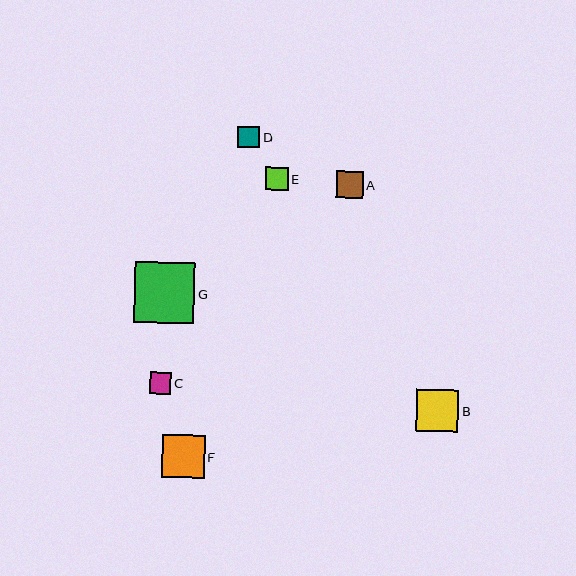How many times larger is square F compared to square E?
Square F is approximately 1.9 times the size of square E.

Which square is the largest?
Square G is the largest with a size of approximately 60 pixels.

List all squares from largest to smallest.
From largest to smallest: G, F, B, A, E, D, C.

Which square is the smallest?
Square C is the smallest with a size of approximately 22 pixels.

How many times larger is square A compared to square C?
Square A is approximately 1.2 times the size of square C.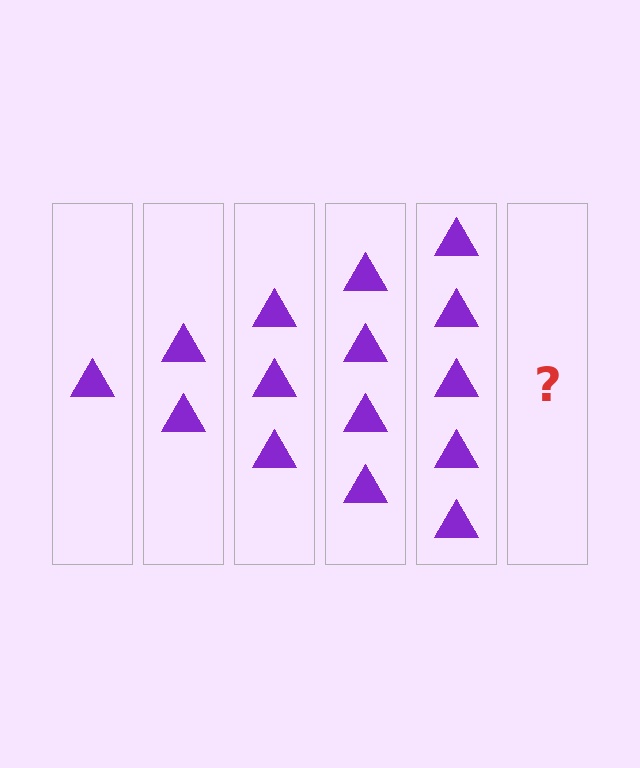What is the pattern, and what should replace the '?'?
The pattern is that each step adds one more triangle. The '?' should be 6 triangles.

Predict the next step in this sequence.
The next step is 6 triangles.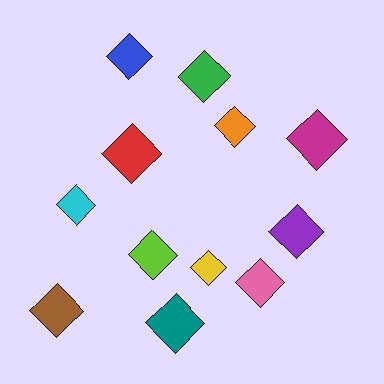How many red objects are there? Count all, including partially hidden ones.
There is 1 red object.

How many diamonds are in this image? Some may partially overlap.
There are 12 diamonds.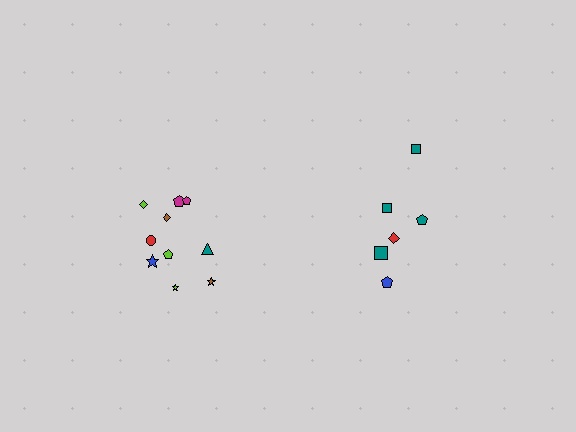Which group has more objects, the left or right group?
The left group.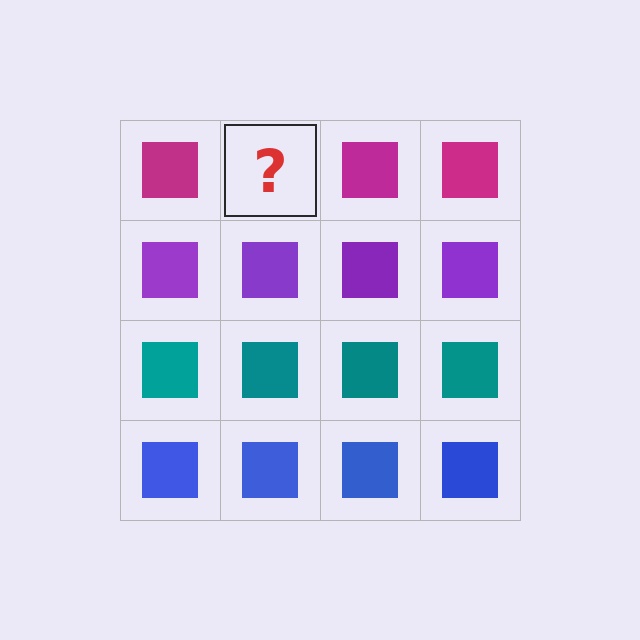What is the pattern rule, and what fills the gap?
The rule is that each row has a consistent color. The gap should be filled with a magenta square.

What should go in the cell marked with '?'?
The missing cell should contain a magenta square.